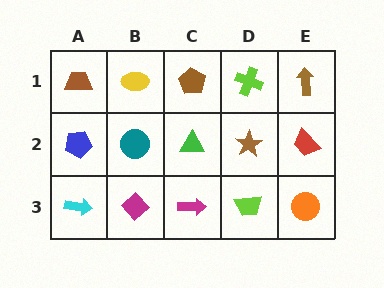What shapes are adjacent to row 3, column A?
A blue pentagon (row 2, column A), a magenta diamond (row 3, column B).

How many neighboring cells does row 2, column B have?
4.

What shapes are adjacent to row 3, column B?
A teal circle (row 2, column B), a cyan arrow (row 3, column A), a magenta arrow (row 3, column C).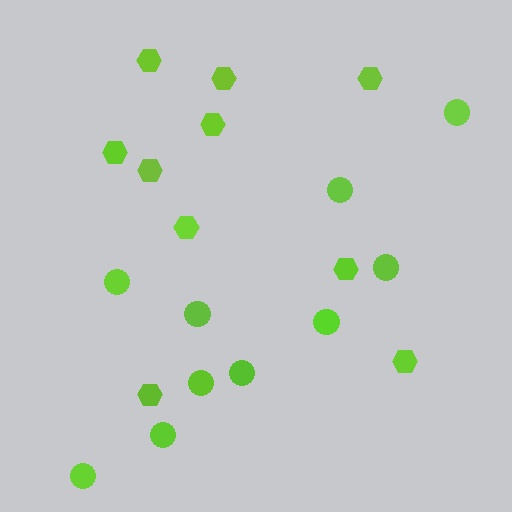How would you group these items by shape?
There are 2 groups: one group of hexagons (10) and one group of circles (10).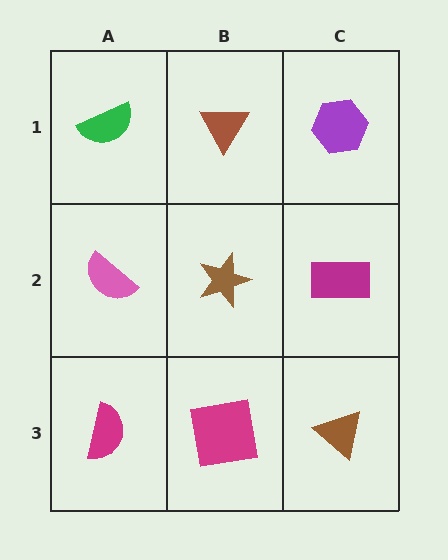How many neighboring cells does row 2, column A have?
3.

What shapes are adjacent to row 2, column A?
A green semicircle (row 1, column A), a magenta semicircle (row 3, column A), a brown star (row 2, column B).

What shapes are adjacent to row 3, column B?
A brown star (row 2, column B), a magenta semicircle (row 3, column A), a brown triangle (row 3, column C).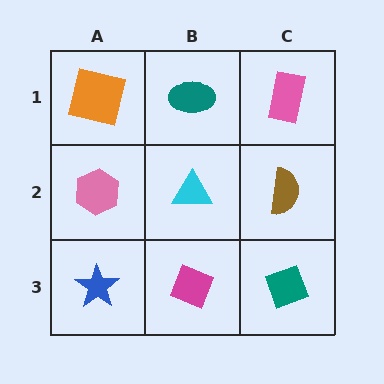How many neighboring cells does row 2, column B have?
4.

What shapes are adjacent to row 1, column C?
A brown semicircle (row 2, column C), a teal ellipse (row 1, column B).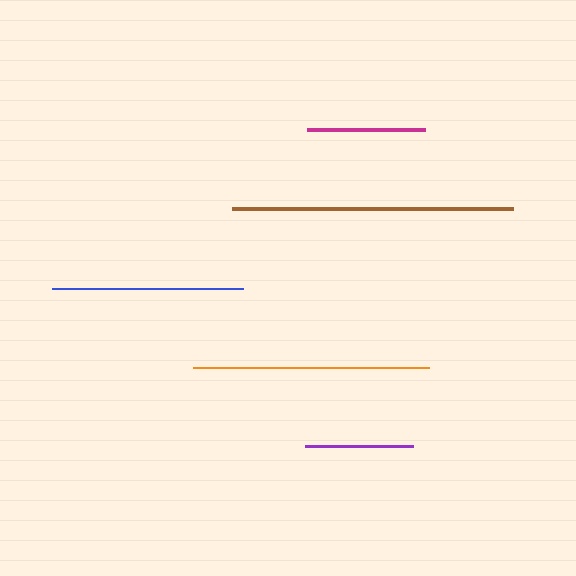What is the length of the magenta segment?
The magenta segment is approximately 117 pixels long.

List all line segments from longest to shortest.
From longest to shortest: brown, orange, blue, magenta, purple.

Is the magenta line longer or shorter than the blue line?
The blue line is longer than the magenta line.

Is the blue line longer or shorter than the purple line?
The blue line is longer than the purple line.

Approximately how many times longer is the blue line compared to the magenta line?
The blue line is approximately 1.6 times the length of the magenta line.